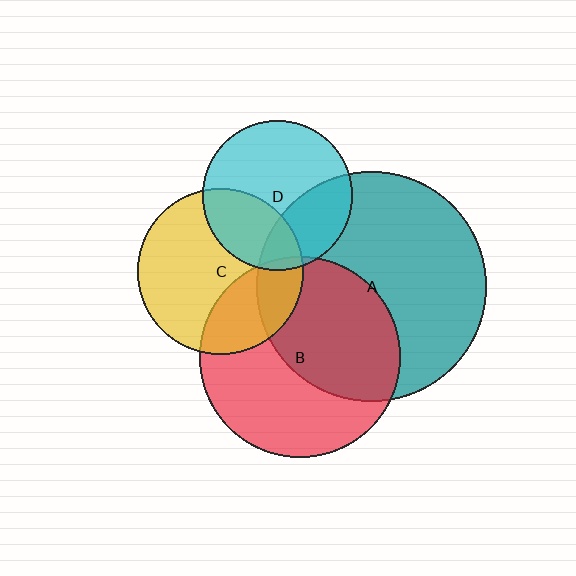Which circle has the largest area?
Circle A (teal).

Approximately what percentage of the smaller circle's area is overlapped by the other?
Approximately 5%.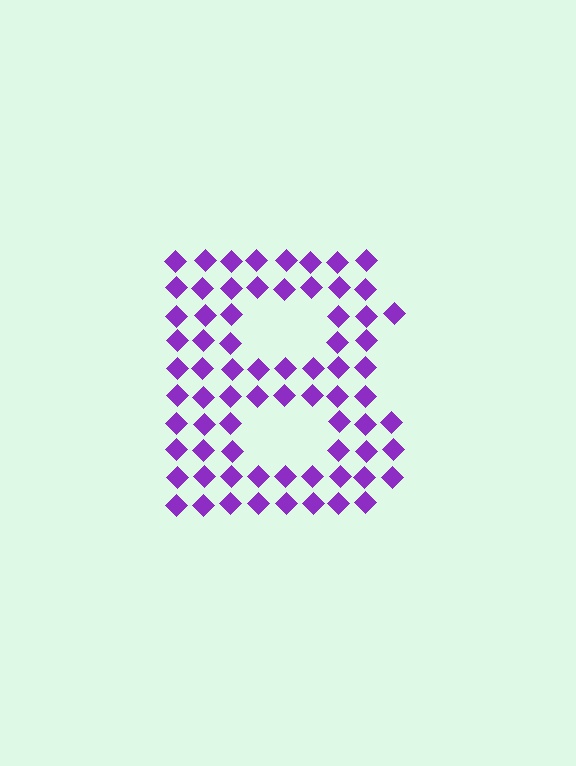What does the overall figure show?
The overall figure shows the letter B.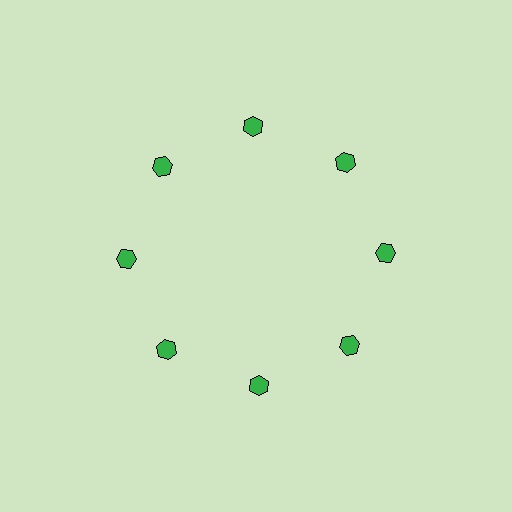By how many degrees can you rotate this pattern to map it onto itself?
The pattern maps onto itself every 45 degrees of rotation.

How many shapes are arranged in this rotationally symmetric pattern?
There are 8 shapes, arranged in 8 groups of 1.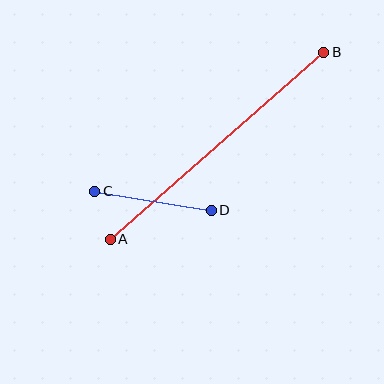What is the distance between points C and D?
The distance is approximately 118 pixels.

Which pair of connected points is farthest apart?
Points A and B are farthest apart.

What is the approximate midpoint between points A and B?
The midpoint is at approximately (217, 146) pixels.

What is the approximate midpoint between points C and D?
The midpoint is at approximately (153, 201) pixels.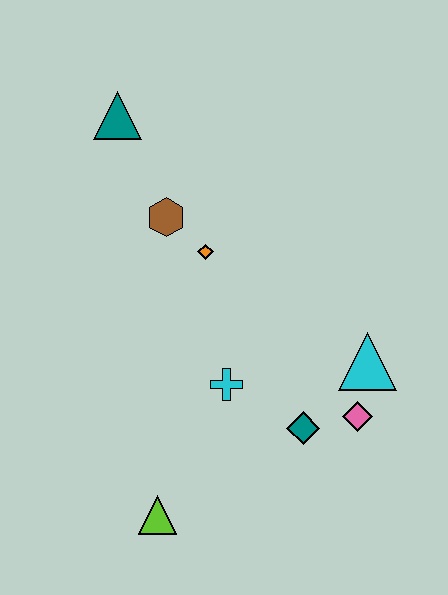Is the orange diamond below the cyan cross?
No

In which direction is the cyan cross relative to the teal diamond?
The cyan cross is to the left of the teal diamond.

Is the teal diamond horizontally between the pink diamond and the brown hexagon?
Yes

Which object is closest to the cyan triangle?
The pink diamond is closest to the cyan triangle.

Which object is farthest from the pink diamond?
The teal triangle is farthest from the pink diamond.